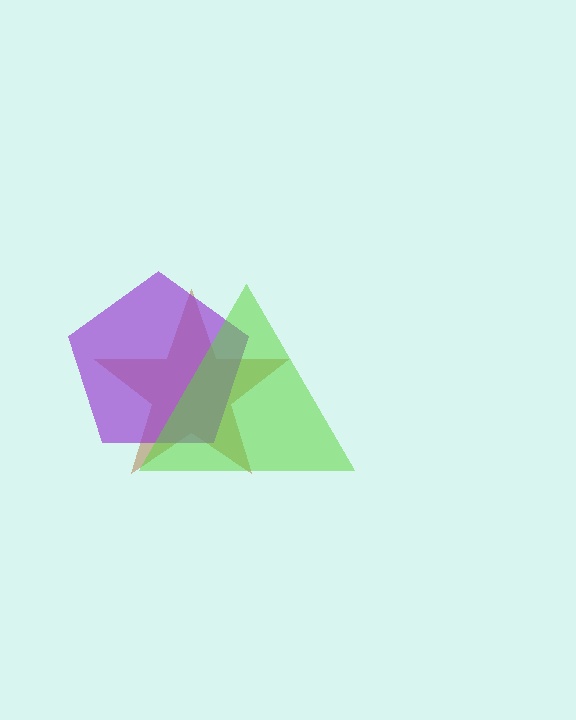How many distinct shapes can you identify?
There are 3 distinct shapes: a brown star, a purple pentagon, a lime triangle.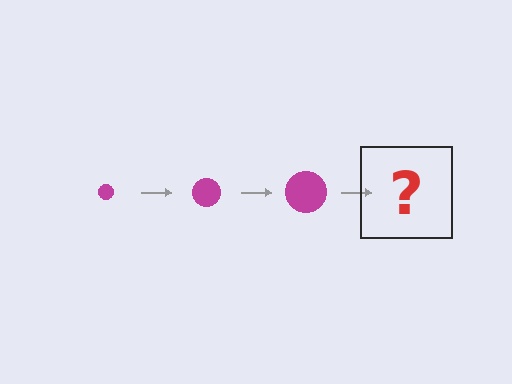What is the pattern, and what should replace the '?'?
The pattern is that the circle gets progressively larger each step. The '?' should be a magenta circle, larger than the previous one.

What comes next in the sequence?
The next element should be a magenta circle, larger than the previous one.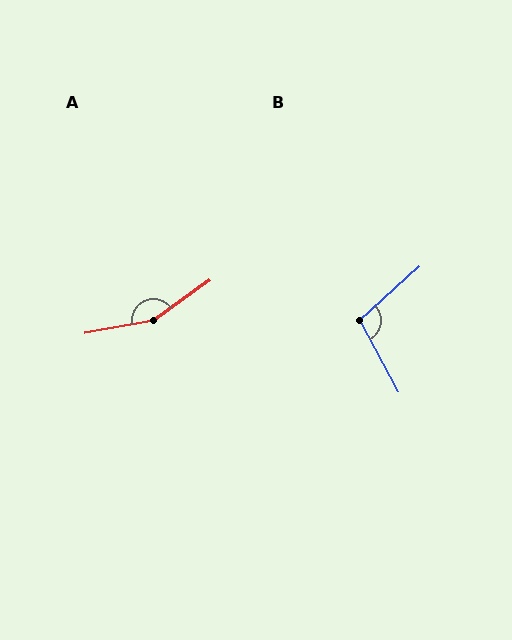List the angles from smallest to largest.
B (104°), A (155°).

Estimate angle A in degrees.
Approximately 155 degrees.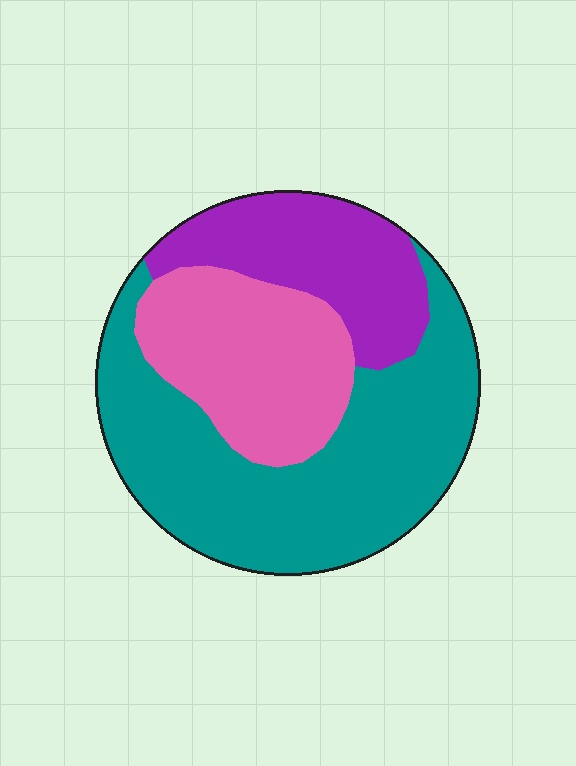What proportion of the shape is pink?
Pink covers about 25% of the shape.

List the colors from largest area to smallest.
From largest to smallest: teal, pink, purple.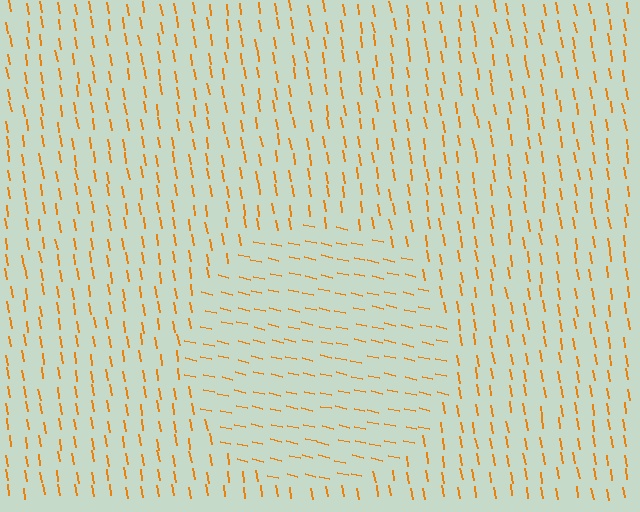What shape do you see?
I see a circle.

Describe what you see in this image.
The image is filled with small orange line segments. A circle region in the image has lines oriented differently from the surrounding lines, creating a visible texture boundary.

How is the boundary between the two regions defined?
The boundary is defined purely by a change in line orientation (approximately 68 degrees difference). All lines are the same color and thickness.